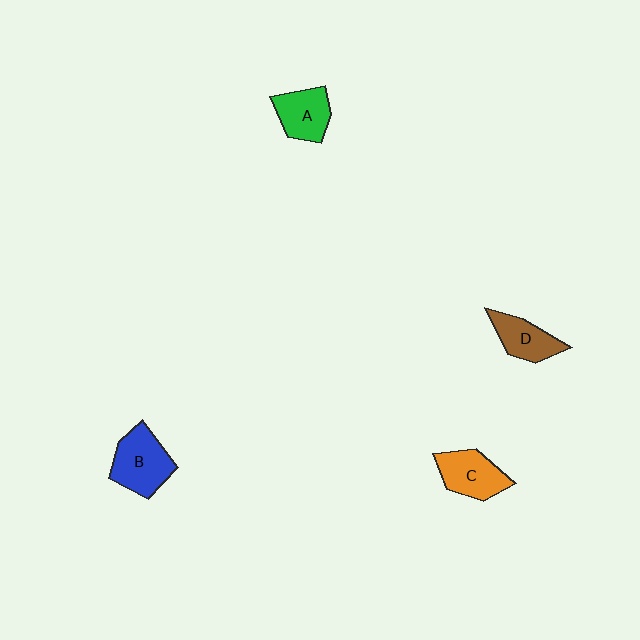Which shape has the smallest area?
Shape D (brown).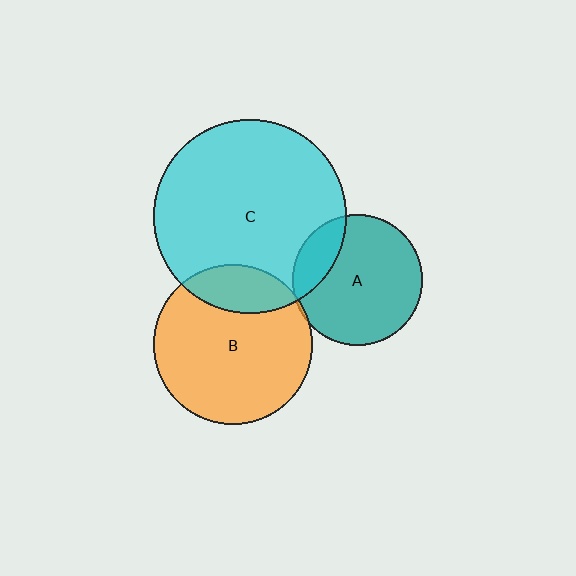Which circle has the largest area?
Circle C (cyan).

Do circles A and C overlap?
Yes.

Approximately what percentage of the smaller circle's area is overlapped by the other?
Approximately 20%.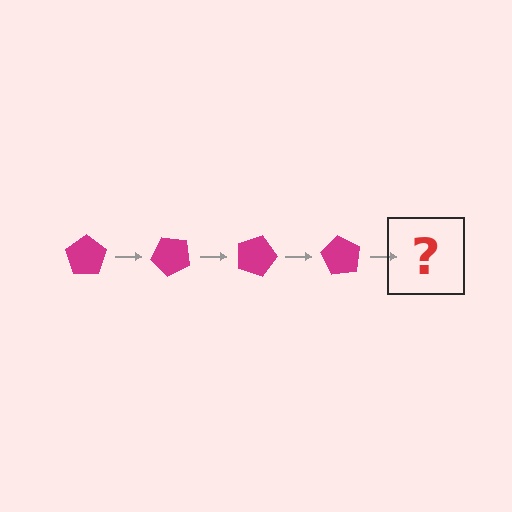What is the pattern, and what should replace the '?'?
The pattern is that the pentagon rotates 45 degrees each step. The '?' should be a magenta pentagon rotated 180 degrees.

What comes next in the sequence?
The next element should be a magenta pentagon rotated 180 degrees.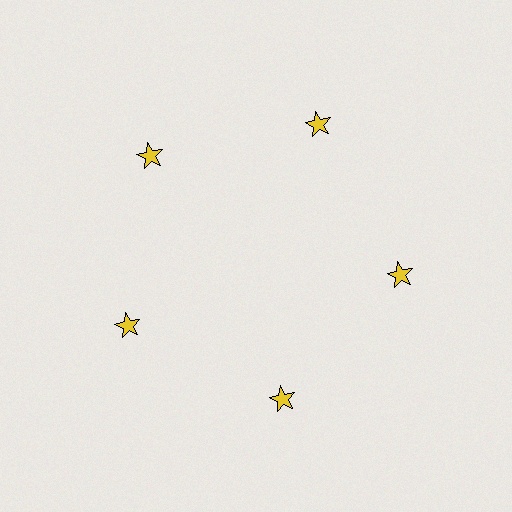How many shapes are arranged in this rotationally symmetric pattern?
There are 5 shapes, arranged in 5 groups of 1.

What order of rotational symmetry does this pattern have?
This pattern has 5-fold rotational symmetry.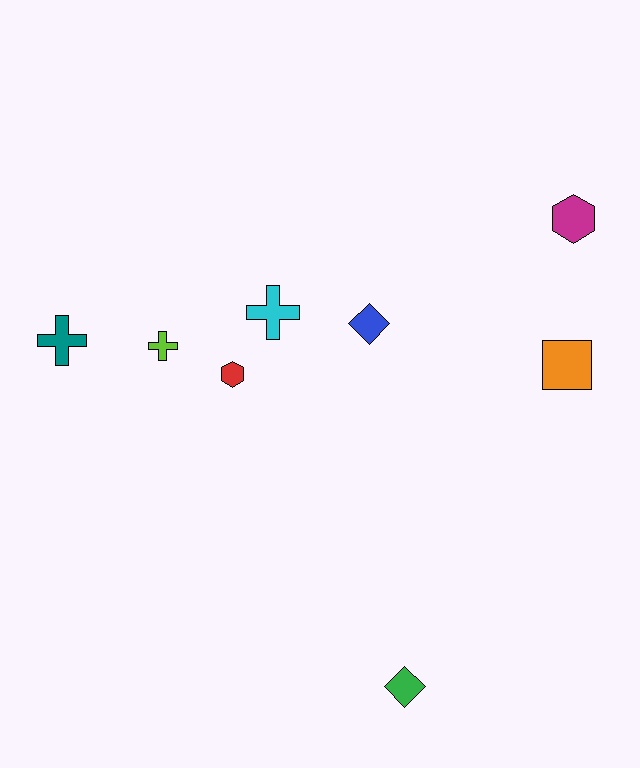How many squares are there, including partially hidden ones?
There is 1 square.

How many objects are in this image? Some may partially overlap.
There are 8 objects.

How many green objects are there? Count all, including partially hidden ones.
There is 1 green object.